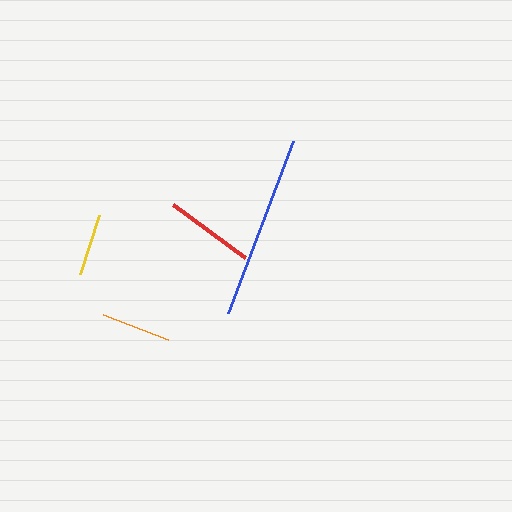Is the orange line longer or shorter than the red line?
The red line is longer than the orange line.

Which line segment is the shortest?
The yellow line is the shortest at approximately 62 pixels.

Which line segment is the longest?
The blue line is the longest at approximately 184 pixels.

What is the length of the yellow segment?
The yellow segment is approximately 62 pixels long.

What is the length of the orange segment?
The orange segment is approximately 70 pixels long.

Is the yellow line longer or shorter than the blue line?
The blue line is longer than the yellow line.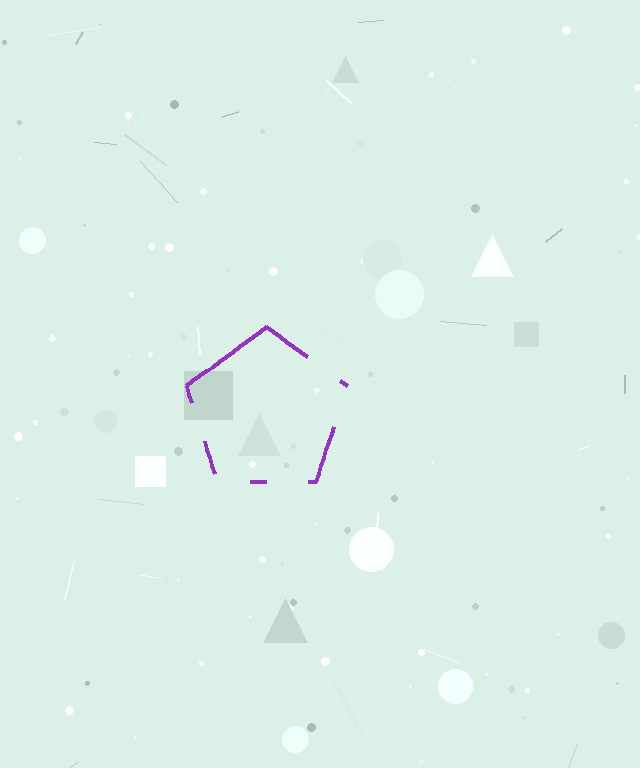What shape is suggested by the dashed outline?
The dashed outline suggests a pentagon.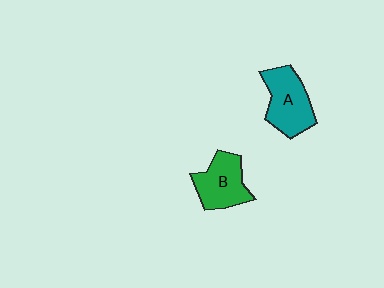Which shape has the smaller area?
Shape B (green).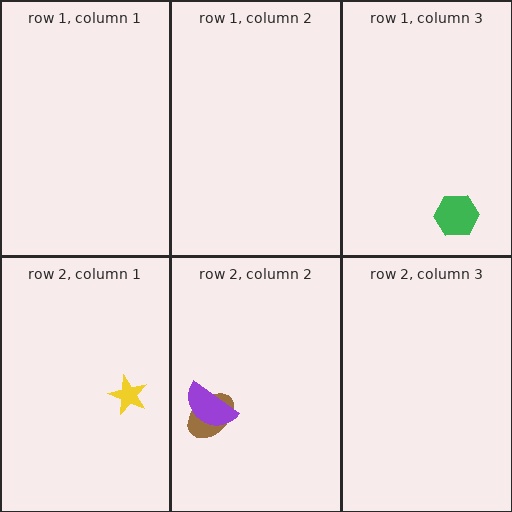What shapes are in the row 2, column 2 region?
The brown ellipse, the purple semicircle.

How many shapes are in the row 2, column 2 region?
2.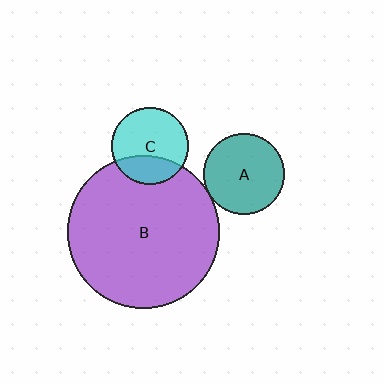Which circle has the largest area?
Circle B (purple).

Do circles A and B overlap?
Yes.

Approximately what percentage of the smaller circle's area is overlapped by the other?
Approximately 5%.